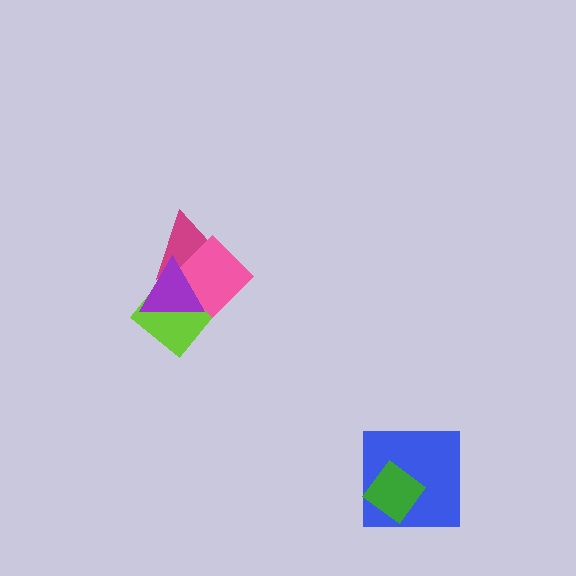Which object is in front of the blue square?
The green diamond is in front of the blue square.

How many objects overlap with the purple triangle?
3 objects overlap with the purple triangle.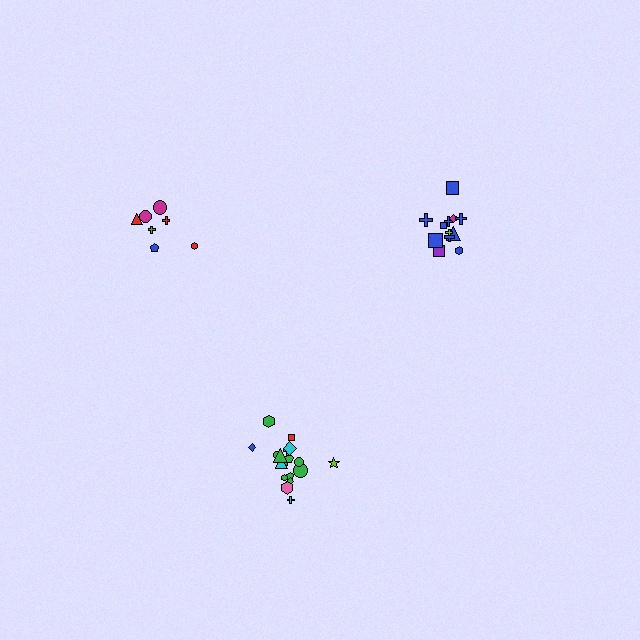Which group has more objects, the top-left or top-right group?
The top-right group.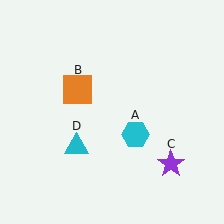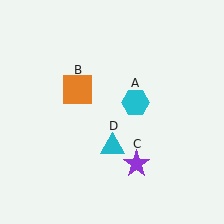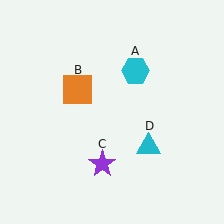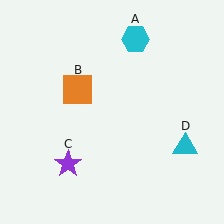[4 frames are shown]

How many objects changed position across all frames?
3 objects changed position: cyan hexagon (object A), purple star (object C), cyan triangle (object D).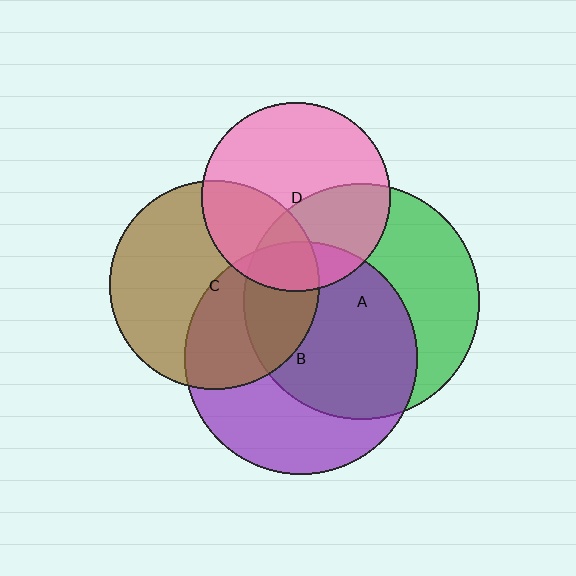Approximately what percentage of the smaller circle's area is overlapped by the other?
Approximately 40%.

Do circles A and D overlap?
Yes.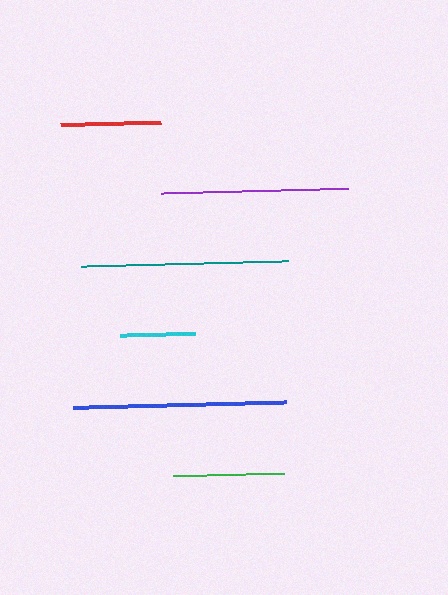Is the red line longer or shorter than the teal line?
The teal line is longer than the red line.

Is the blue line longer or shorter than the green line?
The blue line is longer than the green line.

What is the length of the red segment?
The red segment is approximately 100 pixels long.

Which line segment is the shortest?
The cyan line is the shortest at approximately 75 pixels.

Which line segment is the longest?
The blue line is the longest at approximately 213 pixels.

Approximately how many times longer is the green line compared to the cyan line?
The green line is approximately 1.5 times the length of the cyan line.